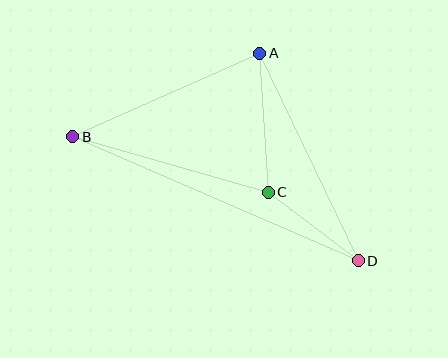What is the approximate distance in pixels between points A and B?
The distance between A and B is approximately 205 pixels.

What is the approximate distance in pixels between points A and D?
The distance between A and D is approximately 230 pixels.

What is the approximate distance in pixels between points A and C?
The distance between A and C is approximately 139 pixels.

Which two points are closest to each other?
Points C and D are closest to each other.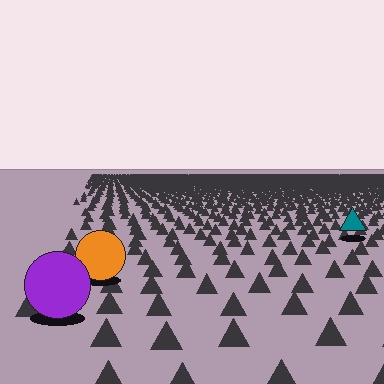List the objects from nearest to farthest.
From nearest to farthest: the purple circle, the orange circle, the teal triangle.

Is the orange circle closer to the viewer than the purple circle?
No. The purple circle is closer — you can tell from the texture gradient: the ground texture is coarser near it.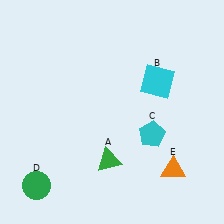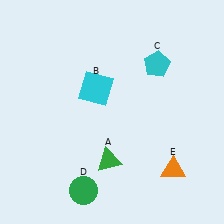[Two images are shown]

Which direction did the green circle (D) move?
The green circle (D) moved right.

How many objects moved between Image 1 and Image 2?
3 objects moved between the two images.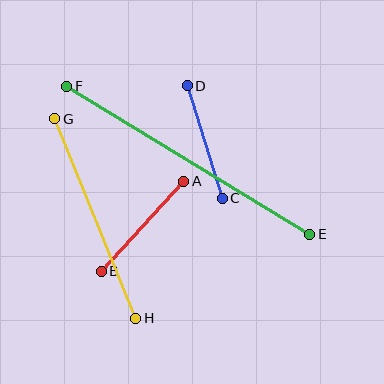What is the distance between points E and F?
The distance is approximately 284 pixels.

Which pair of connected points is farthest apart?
Points E and F are farthest apart.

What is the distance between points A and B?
The distance is approximately 122 pixels.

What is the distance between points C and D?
The distance is approximately 118 pixels.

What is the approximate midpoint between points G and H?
The midpoint is at approximately (95, 218) pixels.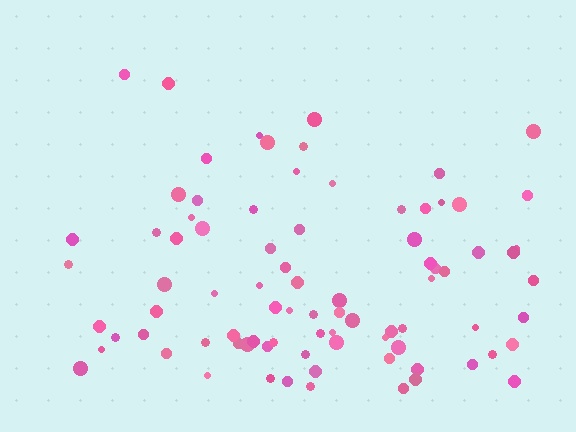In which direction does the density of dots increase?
From top to bottom, with the bottom side densest.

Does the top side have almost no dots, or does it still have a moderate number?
Still a moderate number, just noticeably fewer than the bottom.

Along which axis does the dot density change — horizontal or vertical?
Vertical.